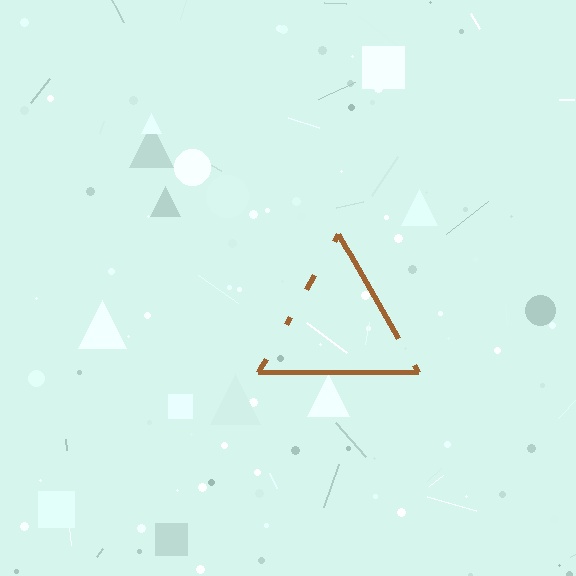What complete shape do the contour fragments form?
The contour fragments form a triangle.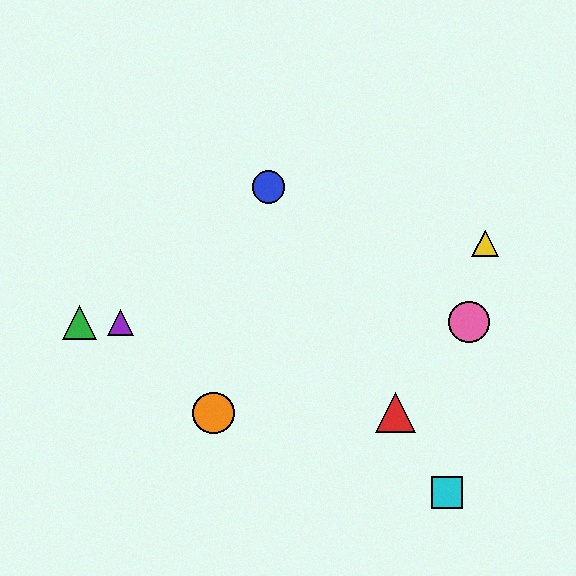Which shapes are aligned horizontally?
The green triangle, the purple triangle, the pink circle are aligned horizontally.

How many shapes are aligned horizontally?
3 shapes (the green triangle, the purple triangle, the pink circle) are aligned horizontally.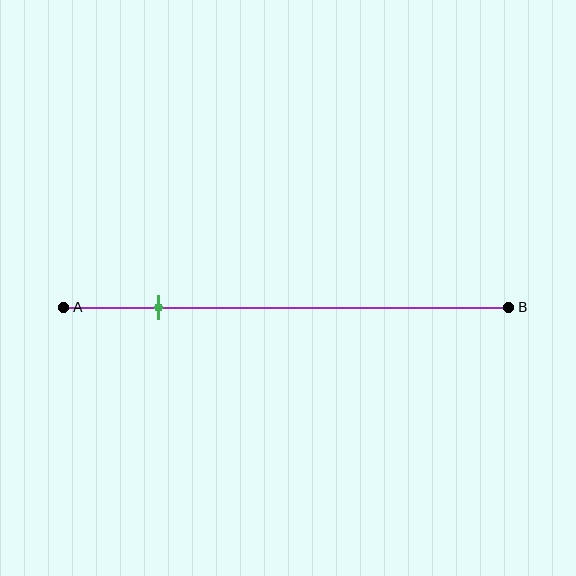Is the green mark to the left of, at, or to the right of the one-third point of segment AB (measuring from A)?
The green mark is to the left of the one-third point of segment AB.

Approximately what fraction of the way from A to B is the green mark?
The green mark is approximately 20% of the way from A to B.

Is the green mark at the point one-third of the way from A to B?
No, the mark is at about 20% from A, not at the 33% one-third point.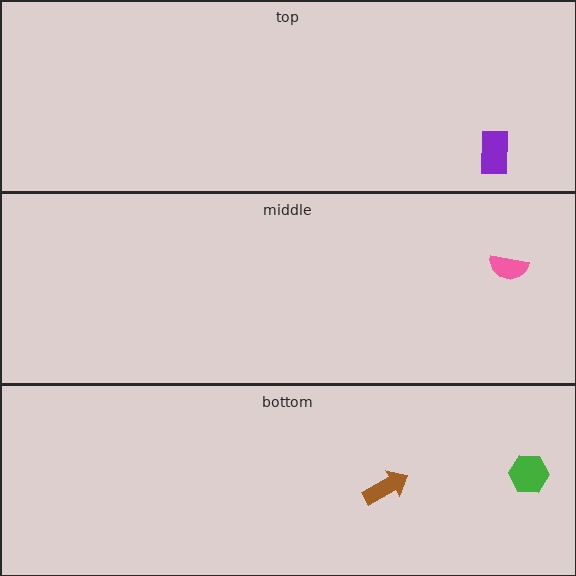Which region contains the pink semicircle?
The middle region.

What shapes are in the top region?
The purple rectangle.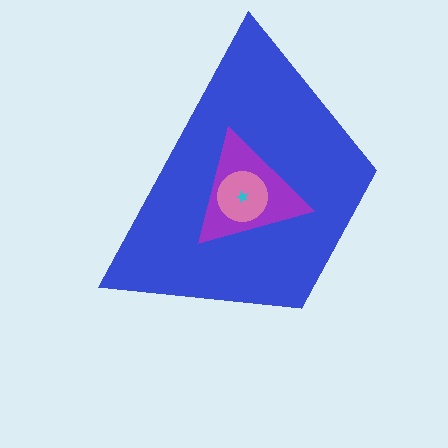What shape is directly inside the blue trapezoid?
The purple triangle.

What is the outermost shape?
The blue trapezoid.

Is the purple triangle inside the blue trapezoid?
Yes.